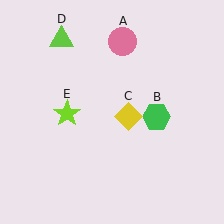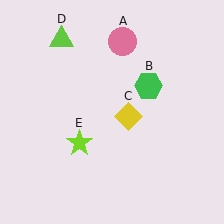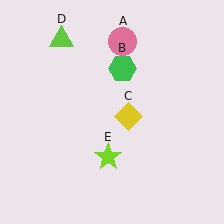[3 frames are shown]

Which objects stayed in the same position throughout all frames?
Pink circle (object A) and yellow diamond (object C) and lime triangle (object D) remained stationary.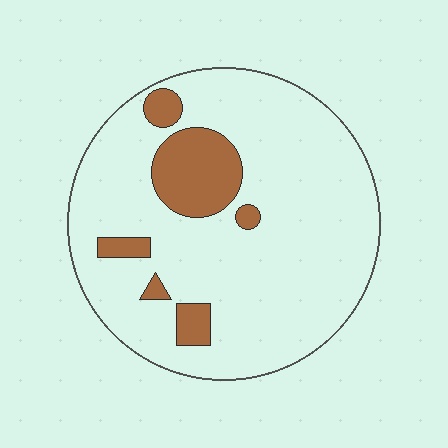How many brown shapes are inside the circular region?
6.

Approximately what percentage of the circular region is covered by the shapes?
Approximately 15%.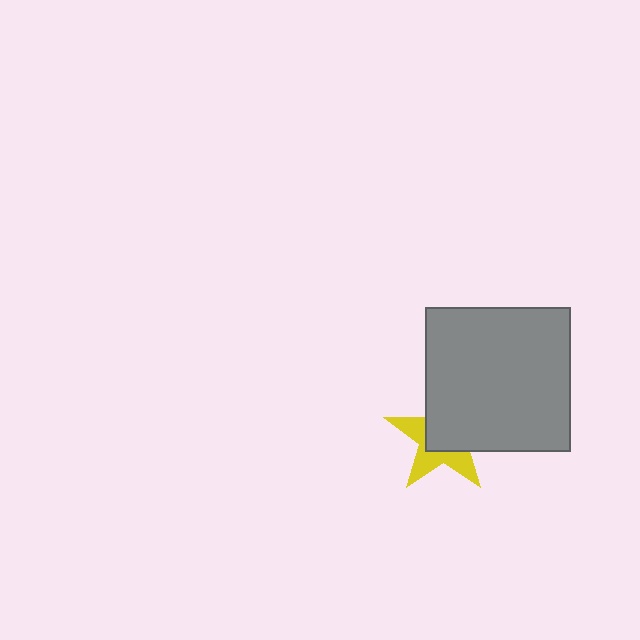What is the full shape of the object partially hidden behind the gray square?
The partially hidden object is a yellow star.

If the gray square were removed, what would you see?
You would see the complete yellow star.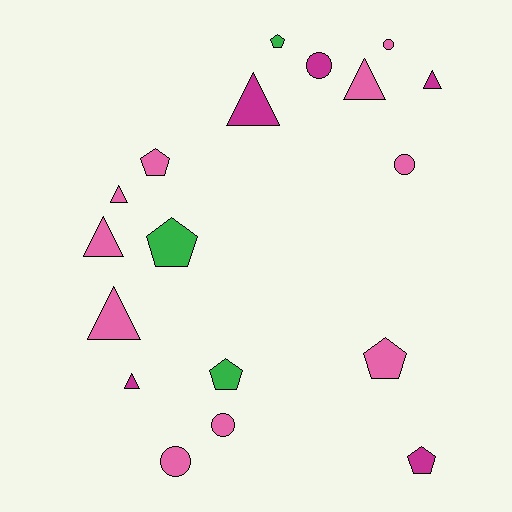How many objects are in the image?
There are 18 objects.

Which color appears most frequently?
Pink, with 10 objects.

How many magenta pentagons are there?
There is 1 magenta pentagon.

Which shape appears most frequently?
Triangle, with 7 objects.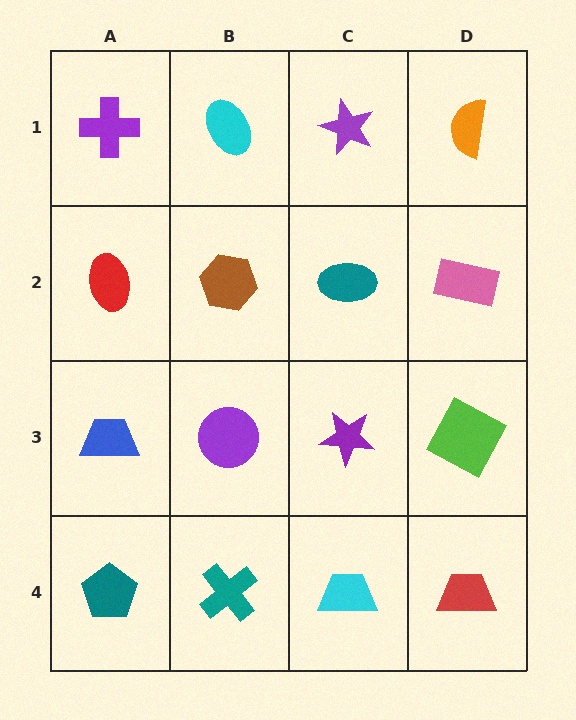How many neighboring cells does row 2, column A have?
3.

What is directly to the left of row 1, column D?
A purple star.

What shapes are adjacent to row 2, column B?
A cyan ellipse (row 1, column B), a purple circle (row 3, column B), a red ellipse (row 2, column A), a teal ellipse (row 2, column C).